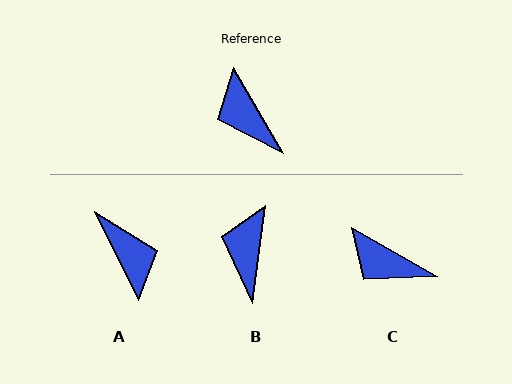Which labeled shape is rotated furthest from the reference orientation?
A, about 176 degrees away.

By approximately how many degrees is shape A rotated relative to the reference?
Approximately 176 degrees counter-clockwise.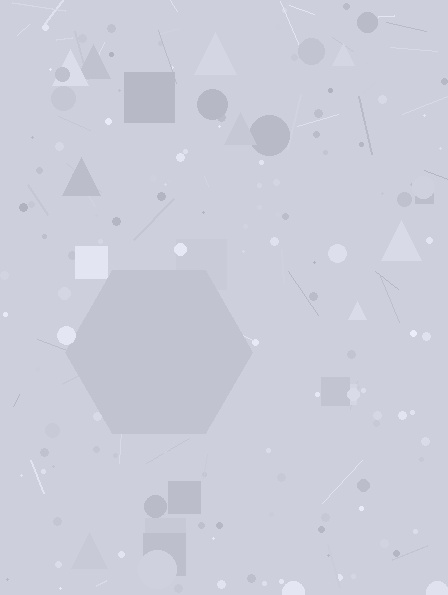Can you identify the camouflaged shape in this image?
The camouflaged shape is a hexagon.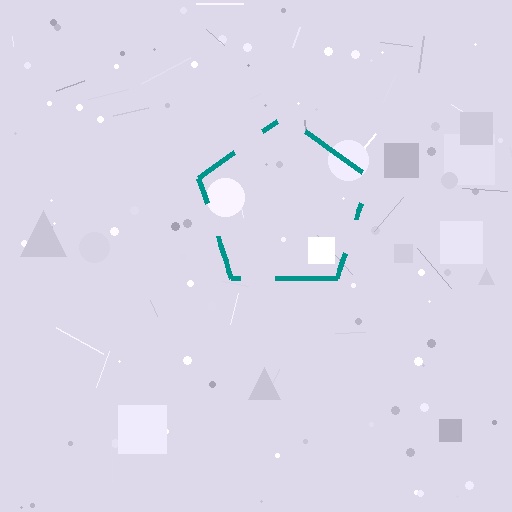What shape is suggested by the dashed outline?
The dashed outline suggests a pentagon.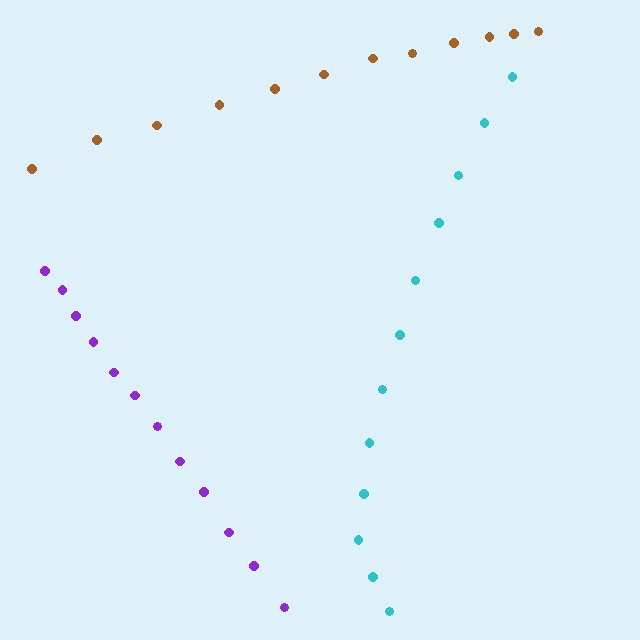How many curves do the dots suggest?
There are 3 distinct paths.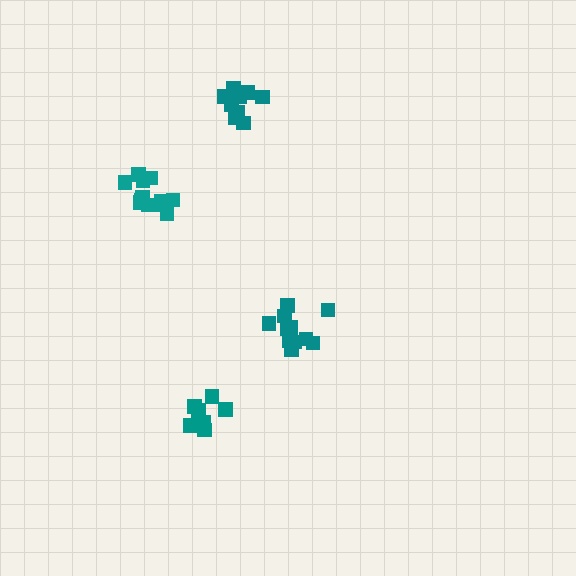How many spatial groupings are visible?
There are 4 spatial groupings.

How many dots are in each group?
Group 1: 12 dots, Group 2: 9 dots, Group 3: 13 dots, Group 4: 8 dots (42 total).